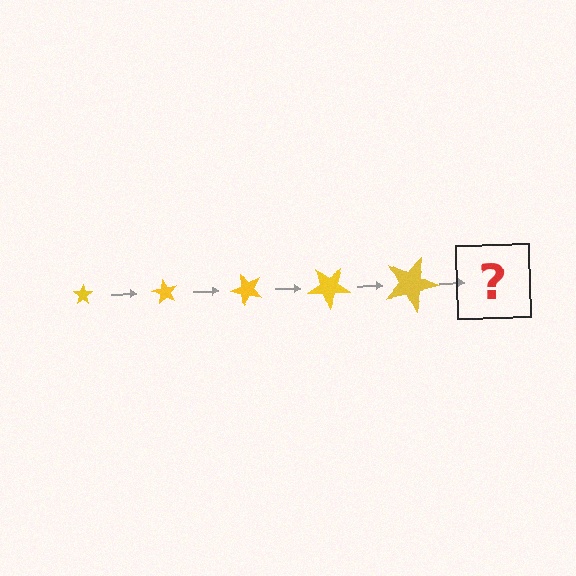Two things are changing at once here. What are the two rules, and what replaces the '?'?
The two rules are that the star grows larger each step and it rotates 60 degrees each step. The '?' should be a star, larger than the previous one and rotated 300 degrees from the start.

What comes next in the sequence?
The next element should be a star, larger than the previous one and rotated 300 degrees from the start.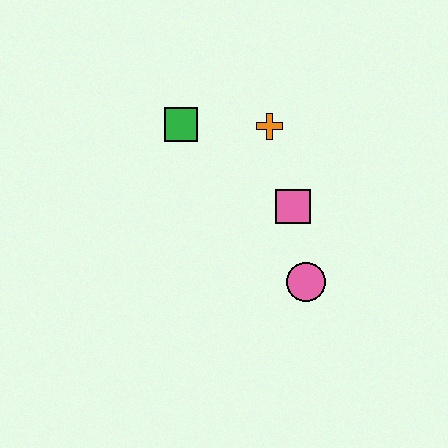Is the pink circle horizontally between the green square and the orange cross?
No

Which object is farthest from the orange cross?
The pink circle is farthest from the orange cross.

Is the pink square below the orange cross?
Yes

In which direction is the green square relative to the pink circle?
The green square is above the pink circle.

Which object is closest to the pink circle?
The pink square is closest to the pink circle.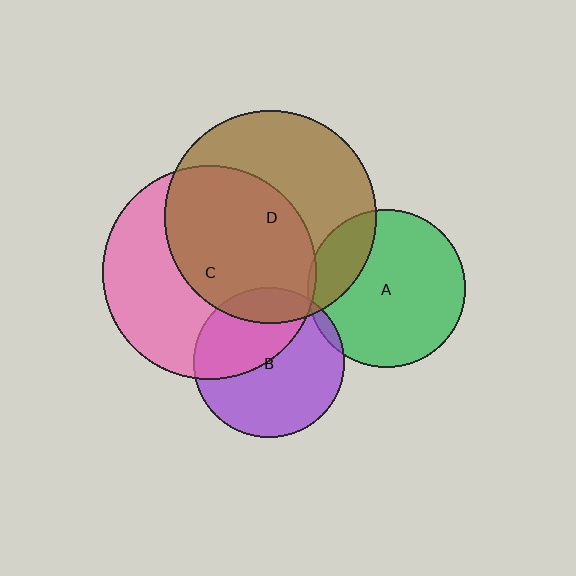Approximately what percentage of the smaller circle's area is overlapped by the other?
Approximately 50%.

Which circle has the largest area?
Circle C (pink).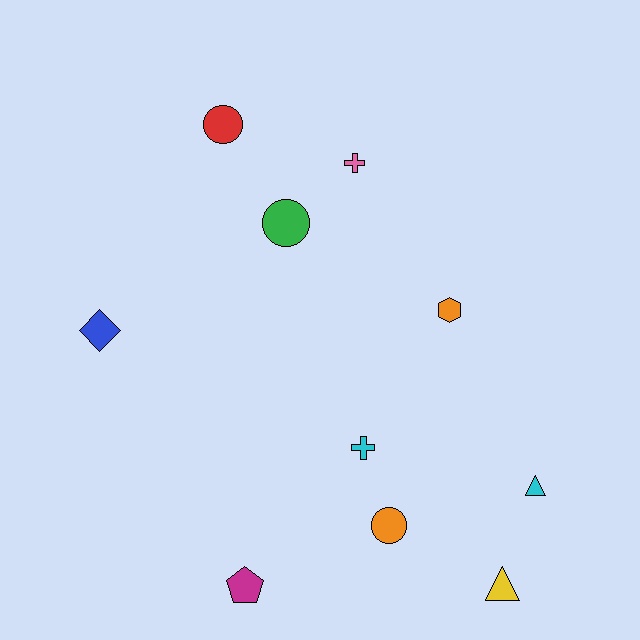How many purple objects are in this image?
There are no purple objects.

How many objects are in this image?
There are 10 objects.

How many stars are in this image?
There are no stars.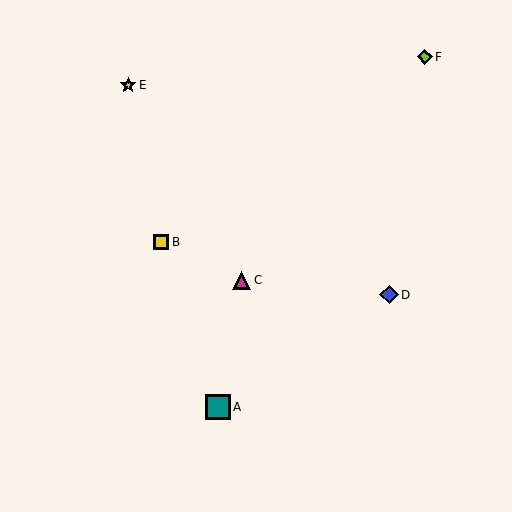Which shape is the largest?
The teal square (labeled A) is the largest.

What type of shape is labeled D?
Shape D is a blue diamond.